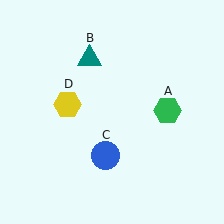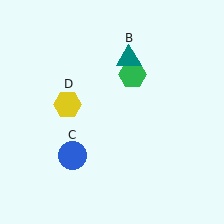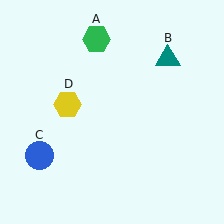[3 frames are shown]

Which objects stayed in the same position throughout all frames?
Yellow hexagon (object D) remained stationary.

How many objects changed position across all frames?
3 objects changed position: green hexagon (object A), teal triangle (object B), blue circle (object C).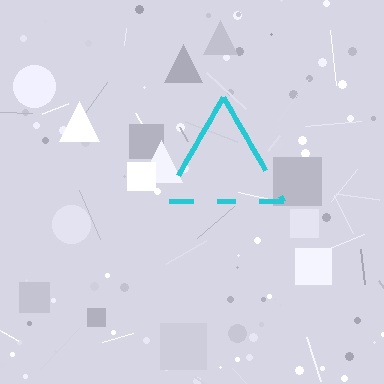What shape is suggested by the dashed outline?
The dashed outline suggests a triangle.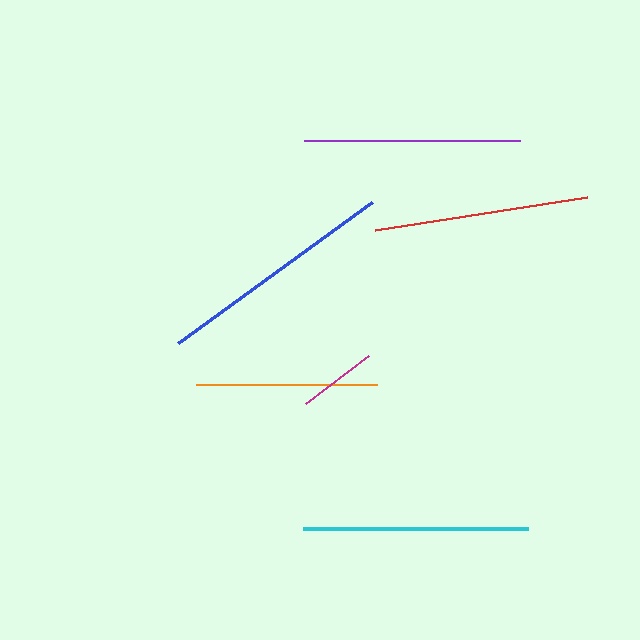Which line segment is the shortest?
The magenta line is the shortest at approximately 79 pixels.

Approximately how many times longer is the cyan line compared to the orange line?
The cyan line is approximately 1.2 times the length of the orange line.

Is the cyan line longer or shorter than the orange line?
The cyan line is longer than the orange line.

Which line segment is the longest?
The blue line is the longest at approximately 239 pixels.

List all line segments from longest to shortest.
From longest to shortest: blue, cyan, purple, red, orange, magenta.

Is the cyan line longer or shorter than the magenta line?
The cyan line is longer than the magenta line.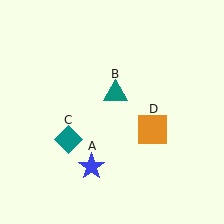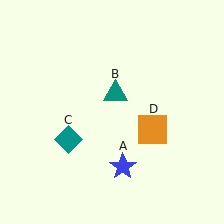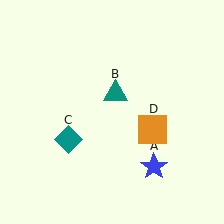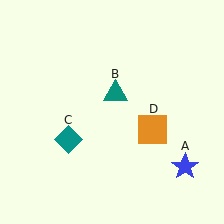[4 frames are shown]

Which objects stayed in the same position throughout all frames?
Teal triangle (object B) and teal diamond (object C) and orange square (object D) remained stationary.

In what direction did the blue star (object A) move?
The blue star (object A) moved right.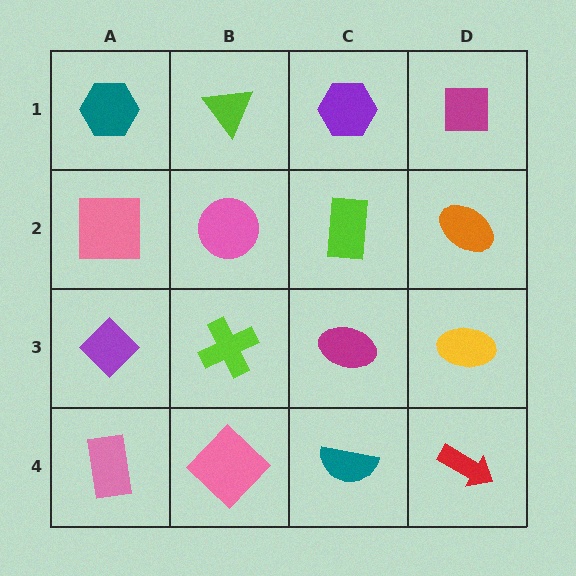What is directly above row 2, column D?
A magenta square.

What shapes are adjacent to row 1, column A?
A pink square (row 2, column A), a lime triangle (row 1, column B).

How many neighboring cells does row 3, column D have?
3.